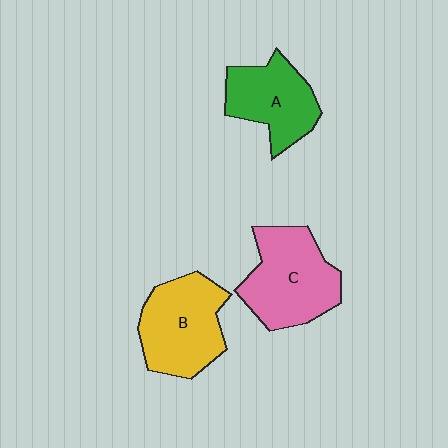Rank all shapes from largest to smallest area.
From largest to smallest: C (pink), B (yellow), A (green).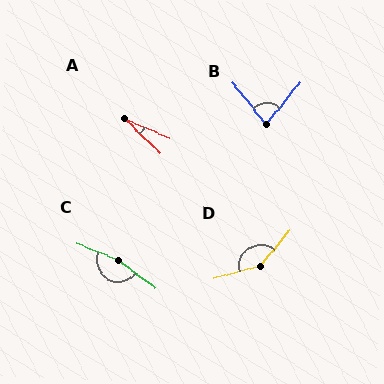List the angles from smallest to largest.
A (21°), B (79°), D (145°), C (164°).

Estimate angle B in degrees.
Approximately 79 degrees.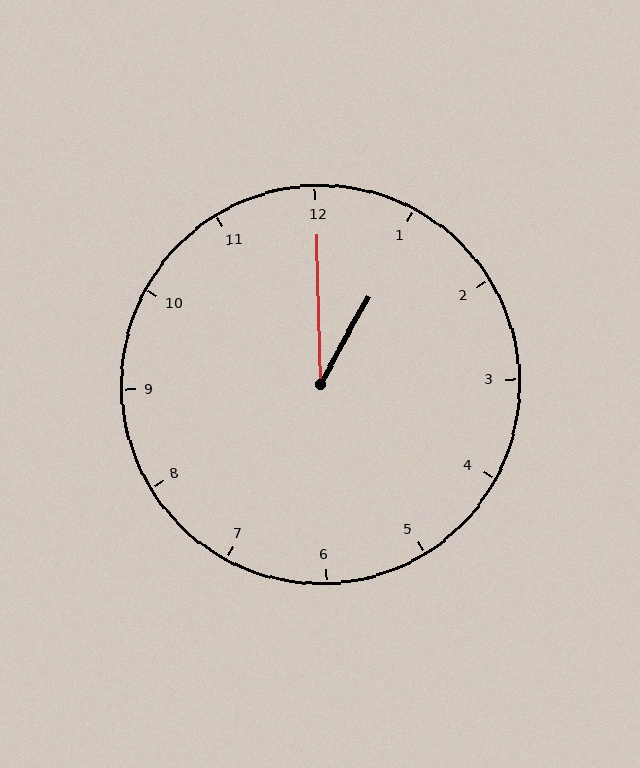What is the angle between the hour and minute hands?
Approximately 30 degrees.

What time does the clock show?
1:00.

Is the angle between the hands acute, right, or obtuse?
It is acute.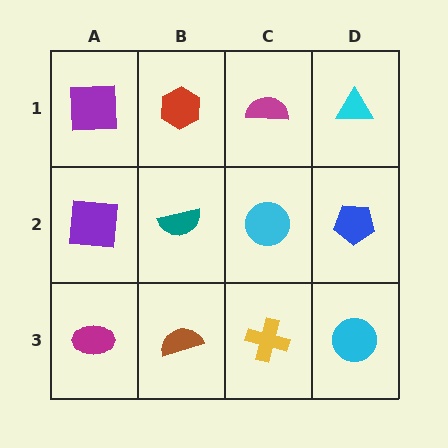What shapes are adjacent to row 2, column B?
A red hexagon (row 1, column B), a brown semicircle (row 3, column B), a purple square (row 2, column A), a cyan circle (row 2, column C).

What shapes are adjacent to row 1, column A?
A purple square (row 2, column A), a red hexagon (row 1, column B).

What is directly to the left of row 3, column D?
A yellow cross.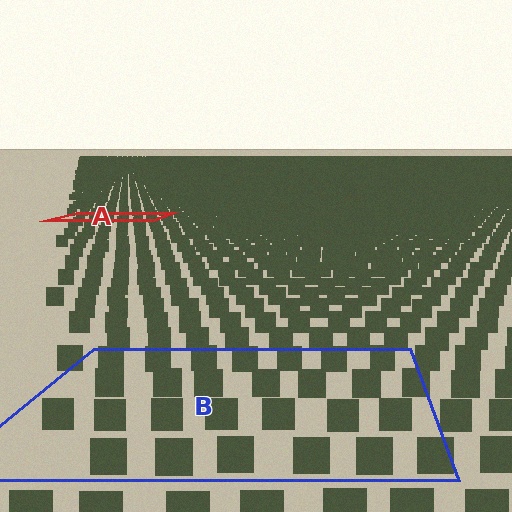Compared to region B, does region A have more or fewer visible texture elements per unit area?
Region A has more texture elements per unit area — they are packed more densely because it is farther away.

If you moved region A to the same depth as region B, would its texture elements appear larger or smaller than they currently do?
They would appear larger. At a closer depth, the same texture elements are projected at a bigger on-screen size.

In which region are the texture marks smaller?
The texture marks are smaller in region A, because it is farther away.